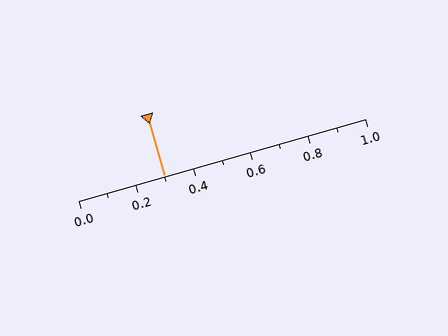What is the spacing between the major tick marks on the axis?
The major ticks are spaced 0.2 apart.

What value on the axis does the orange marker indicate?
The marker indicates approximately 0.3.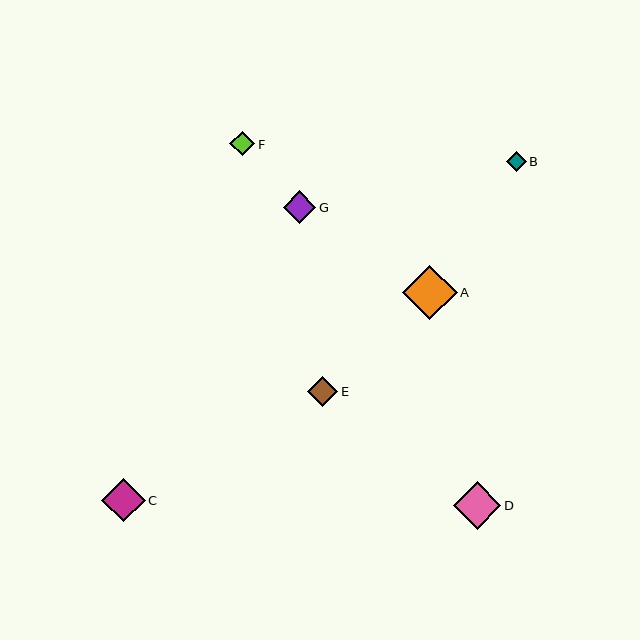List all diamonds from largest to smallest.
From largest to smallest: A, D, C, G, E, F, B.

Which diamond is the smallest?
Diamond B is the smallest with a size of approximately 20 pixels.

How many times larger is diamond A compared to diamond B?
Diamond A is approximately 2.7 times the size of diamond B.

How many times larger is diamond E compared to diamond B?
Diamond E is approximately 1.5 times the size of diamond B.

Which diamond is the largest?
Diamond A is the largest with a size of approximately 55 pixels.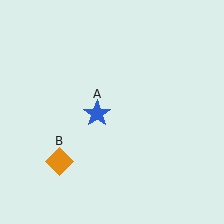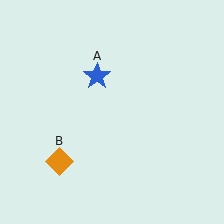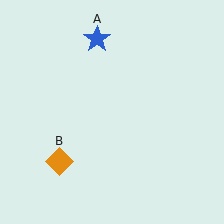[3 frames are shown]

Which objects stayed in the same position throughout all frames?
Orange diamond (object B) remained stationary.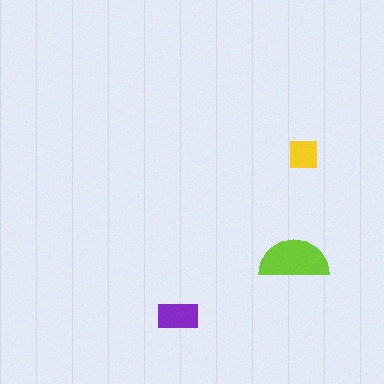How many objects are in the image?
There are 3 objects in the image.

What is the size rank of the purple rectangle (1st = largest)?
2nd.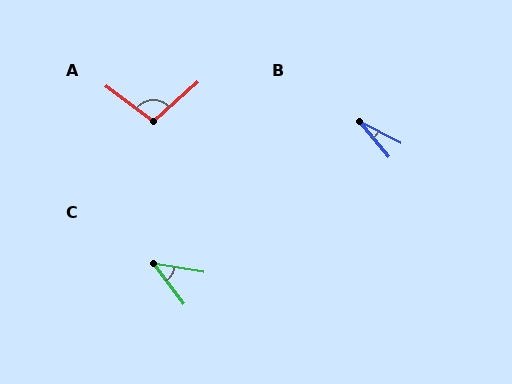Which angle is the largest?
A, at approximately 102 degrees.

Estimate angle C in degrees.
Approximately 43 degrees.